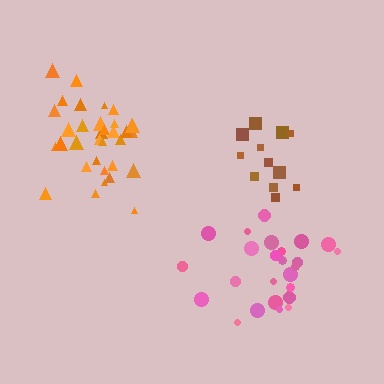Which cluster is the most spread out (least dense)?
Brown.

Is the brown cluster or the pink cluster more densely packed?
Pink.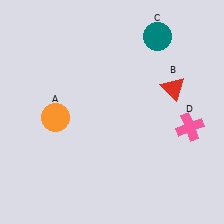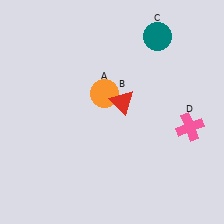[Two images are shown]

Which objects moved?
The objects that moved are: the orange circle (A), the red triangle (B).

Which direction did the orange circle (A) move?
The orange circle (A) moved right.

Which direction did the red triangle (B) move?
The red triangle (B) moved left.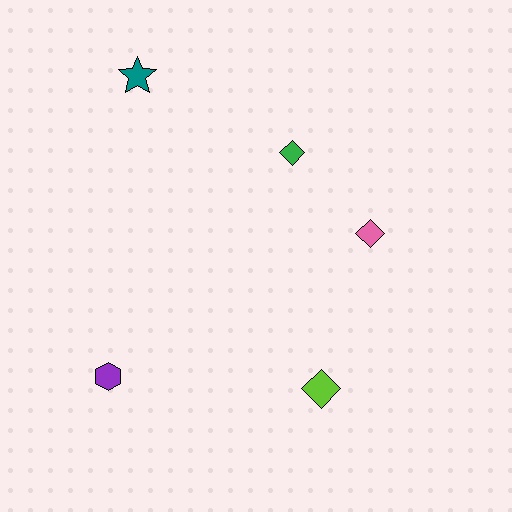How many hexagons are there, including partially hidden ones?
There is 1 hexagon.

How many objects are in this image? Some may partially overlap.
There are 5 objects.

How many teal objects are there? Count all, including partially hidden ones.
There is 1 teal object.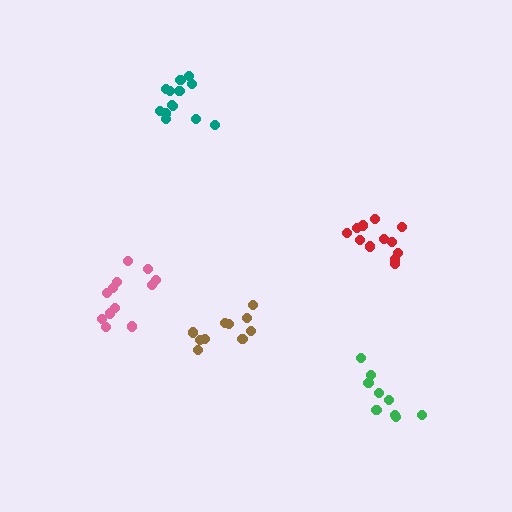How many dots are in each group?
Group 1: 13 dots, Group 2: 12 dots, Group 3: 10 dots, Group 4: 9 dots, Group 5: 13 dots (57 total).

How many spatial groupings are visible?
There are 5 spatial groupings.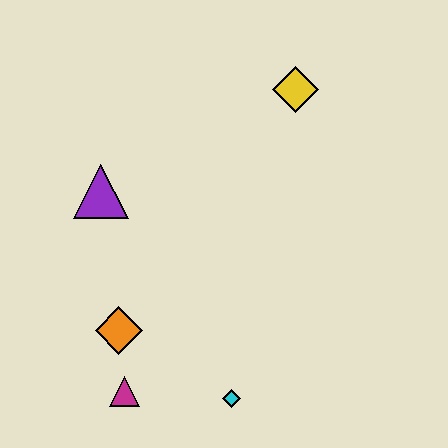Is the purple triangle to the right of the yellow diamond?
No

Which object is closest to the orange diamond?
The magenta triangle is closest to the orange diamond.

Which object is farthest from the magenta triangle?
The yellow diamond is farthest from the magenta triangle.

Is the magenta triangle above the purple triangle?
No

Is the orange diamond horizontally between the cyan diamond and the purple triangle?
Yes